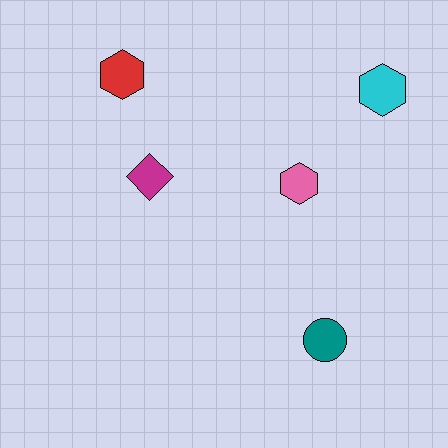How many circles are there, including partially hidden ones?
There is 1 circle.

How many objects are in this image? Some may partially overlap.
There are 5 objects.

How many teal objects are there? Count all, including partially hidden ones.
There is 1 teal object.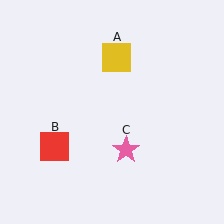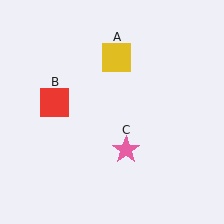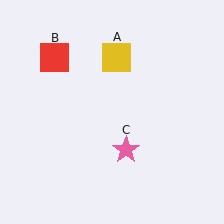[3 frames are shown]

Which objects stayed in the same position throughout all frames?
Yellow square (object A) and pink star (object C) remained stationary.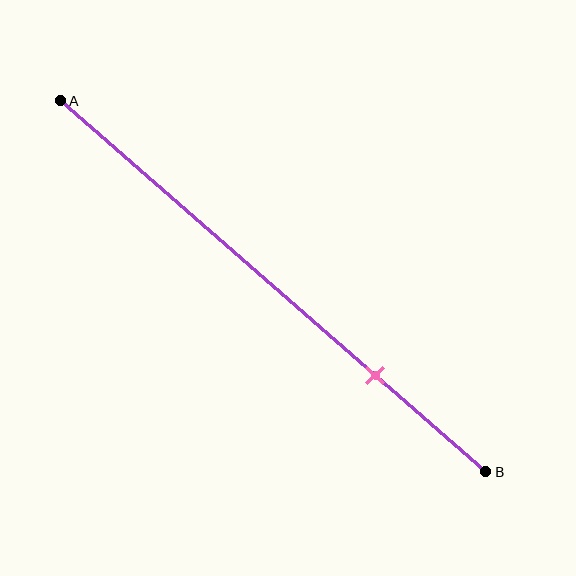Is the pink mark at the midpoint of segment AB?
No, the mark is at about 75% from A, not at the 50% midpoint.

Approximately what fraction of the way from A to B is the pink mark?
The pink mark is approximately 75% of the way from A to B.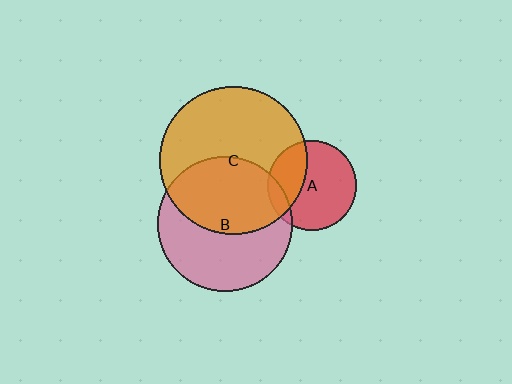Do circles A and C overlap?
Yes.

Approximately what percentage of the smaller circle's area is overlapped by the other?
Approximately 35%.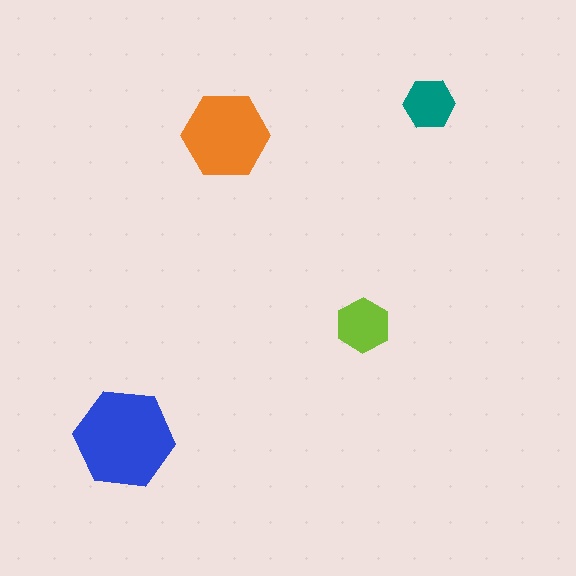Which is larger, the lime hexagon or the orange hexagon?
The orange one.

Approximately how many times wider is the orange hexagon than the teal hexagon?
About 1.5 times wider.